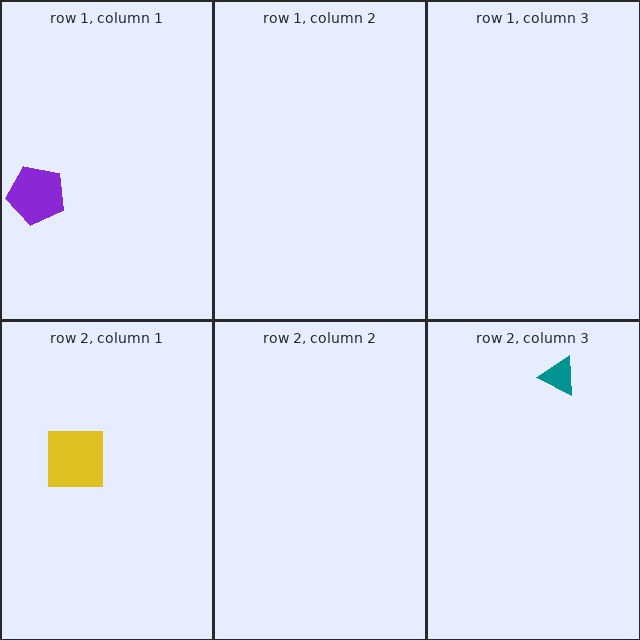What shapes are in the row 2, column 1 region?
The yellow square.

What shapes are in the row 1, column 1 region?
The purple pentagon.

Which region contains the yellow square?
The row 2, column 1 region.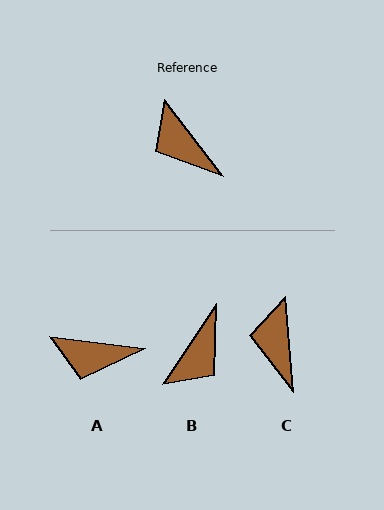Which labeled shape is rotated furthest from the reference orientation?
B, about 109 degrees away.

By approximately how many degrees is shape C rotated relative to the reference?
Approximately 33 degrees clockwise.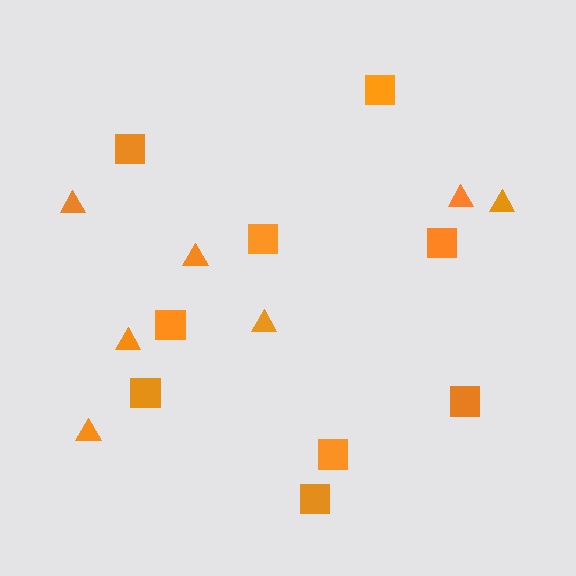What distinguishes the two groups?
There are 2 groups: one group of squares (9) and one group of triangles (7).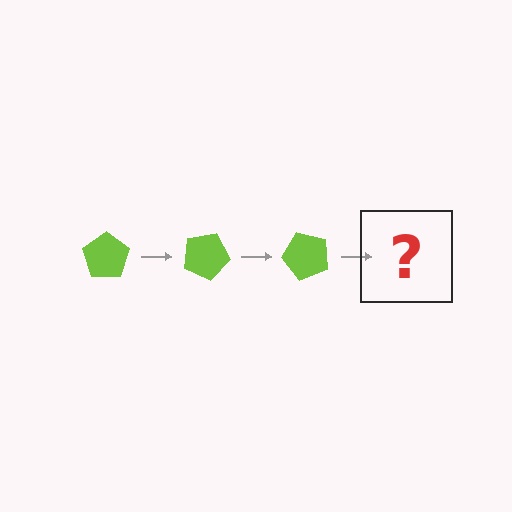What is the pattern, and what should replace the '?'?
The pattern is that the pentagon rotates 25 degrees each step. The '?' should be a lime pentagon rotated 75 degrees.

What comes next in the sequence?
The next element should be a lime pentagon rotated 75 degrees.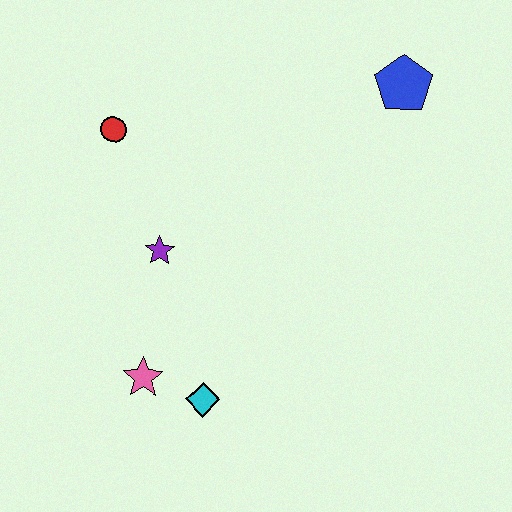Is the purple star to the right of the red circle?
Yes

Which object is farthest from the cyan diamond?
The blue pentagon is farthest from the cyan diamond.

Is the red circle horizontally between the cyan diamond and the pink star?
No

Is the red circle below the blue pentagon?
Yes